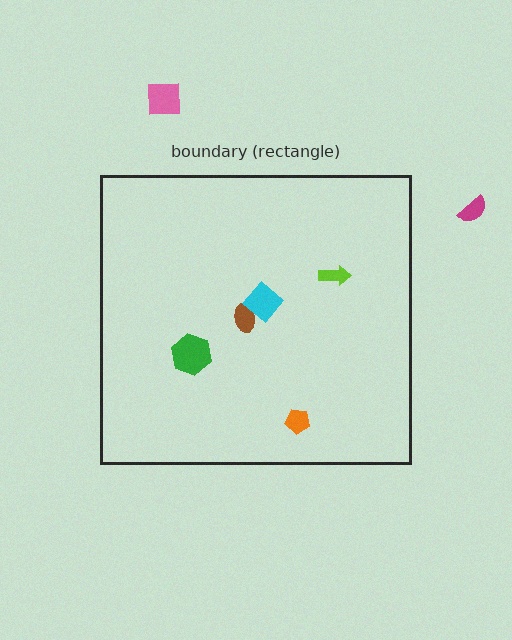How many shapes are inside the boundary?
5 inside, 2 outside.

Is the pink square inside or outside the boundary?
Outside.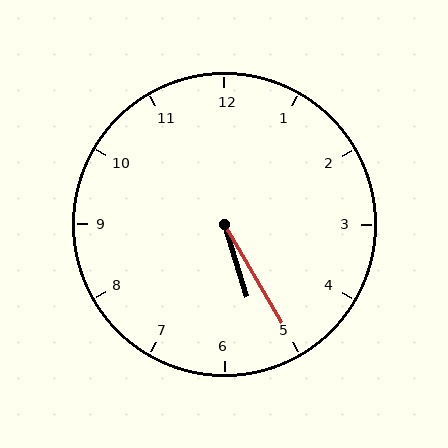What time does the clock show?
5:25.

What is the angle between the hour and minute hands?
Approximately 12 degrees.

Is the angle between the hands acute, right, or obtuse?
It is acute.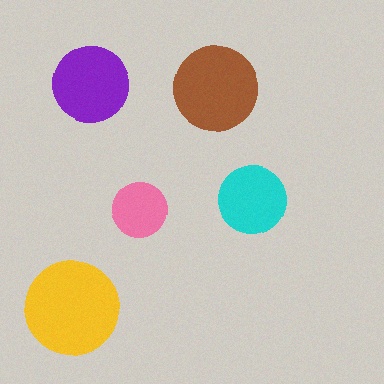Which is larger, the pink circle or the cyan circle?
The cyan one.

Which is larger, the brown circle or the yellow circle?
The yellow one.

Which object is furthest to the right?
The cyan circle is rightmost.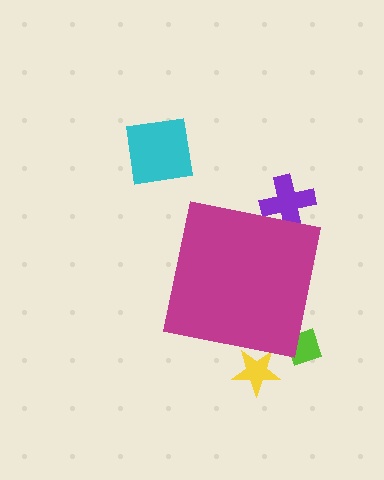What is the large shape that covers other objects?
A magenta square.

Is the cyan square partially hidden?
No, the cyan square is fully visible.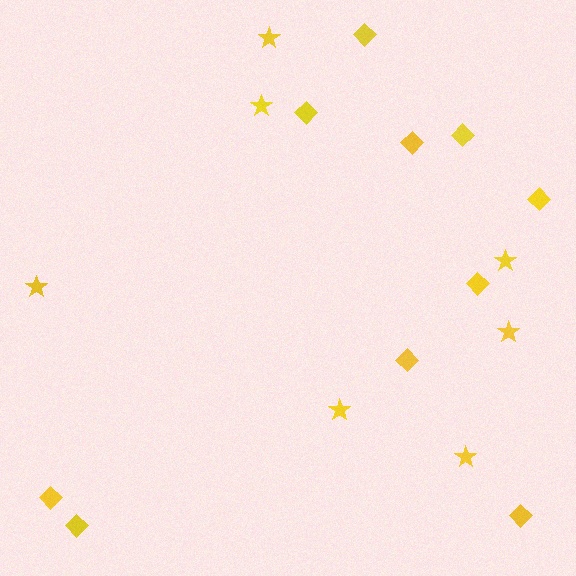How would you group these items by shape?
There are 2 groups: one group of stars (7) and one group of diamonds (10).